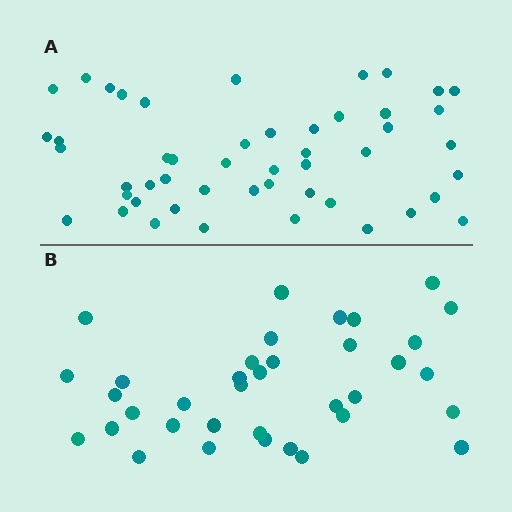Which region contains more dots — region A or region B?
Region A (the top region) has more dots.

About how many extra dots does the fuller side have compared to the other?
Region A has approximately 15 more dots than region B.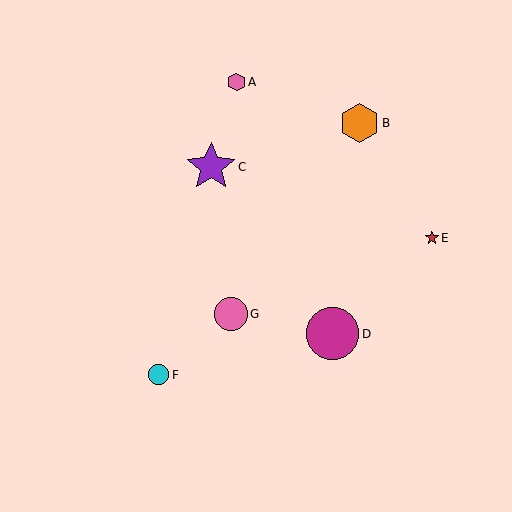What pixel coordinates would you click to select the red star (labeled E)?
Click at (432, 238) to select the red star E.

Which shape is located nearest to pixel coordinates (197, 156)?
The purple star (labeled C) at (211, 167) is nearest to that location.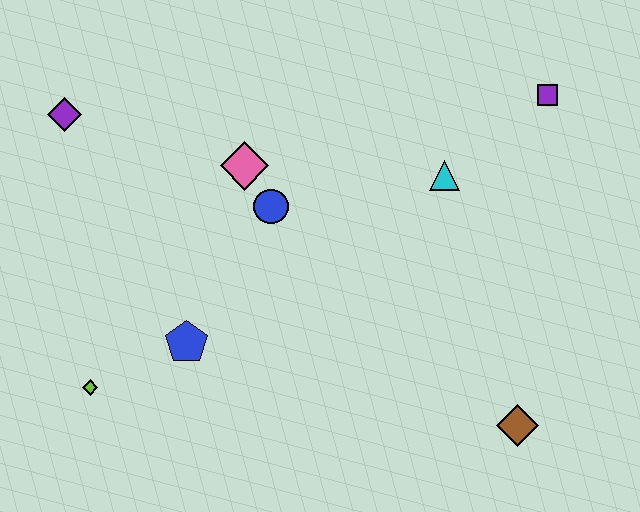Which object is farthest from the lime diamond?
The purple square is farthest from the lime diamond.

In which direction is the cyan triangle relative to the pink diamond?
The cyan triangle is to the right of the pink diamond.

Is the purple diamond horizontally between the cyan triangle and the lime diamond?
No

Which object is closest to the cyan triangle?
The purple square is closest to the cyan triangle.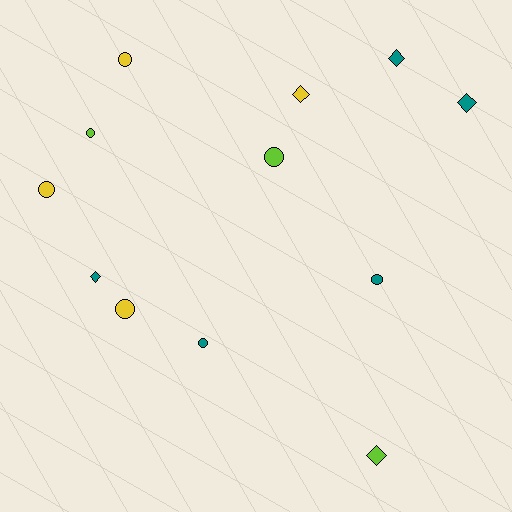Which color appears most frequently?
Teal, with 5 objects.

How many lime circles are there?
There are 2 lime circles.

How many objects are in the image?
There are 12 objects.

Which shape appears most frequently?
Circle, with 7 objects.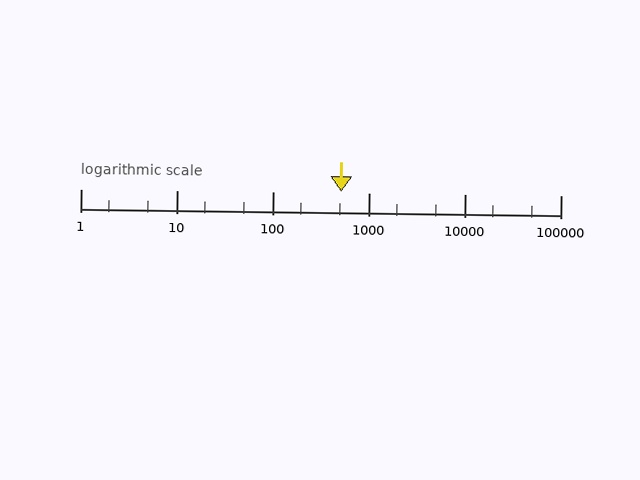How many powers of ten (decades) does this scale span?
The scale spans 5 decades, from 1 to 100000.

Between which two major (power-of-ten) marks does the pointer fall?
The pointer is between 100 and 1000.